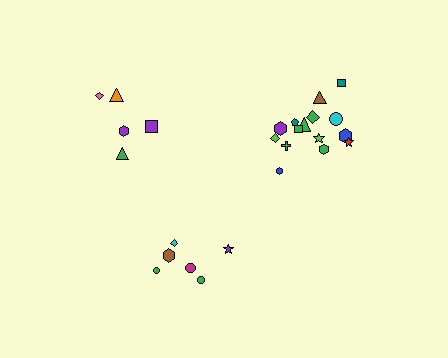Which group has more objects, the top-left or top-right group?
The top-right group.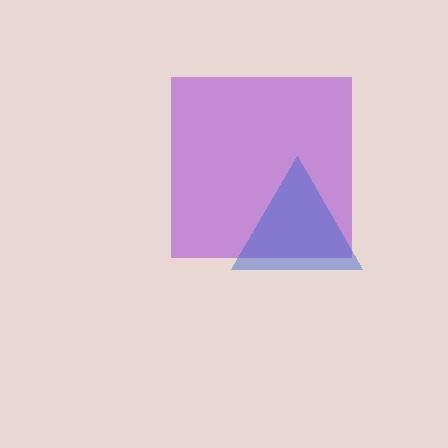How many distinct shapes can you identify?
There are 2 distinct shapes: a purple square, a blue triangle.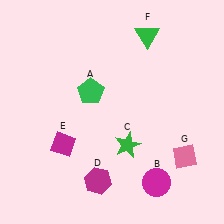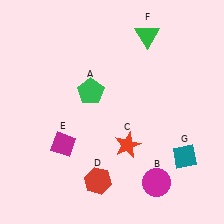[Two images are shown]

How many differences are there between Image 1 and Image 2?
There are 3 differences between the two images.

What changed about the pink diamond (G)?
In Image 1, G is pink. In Image 2, it changed to teal.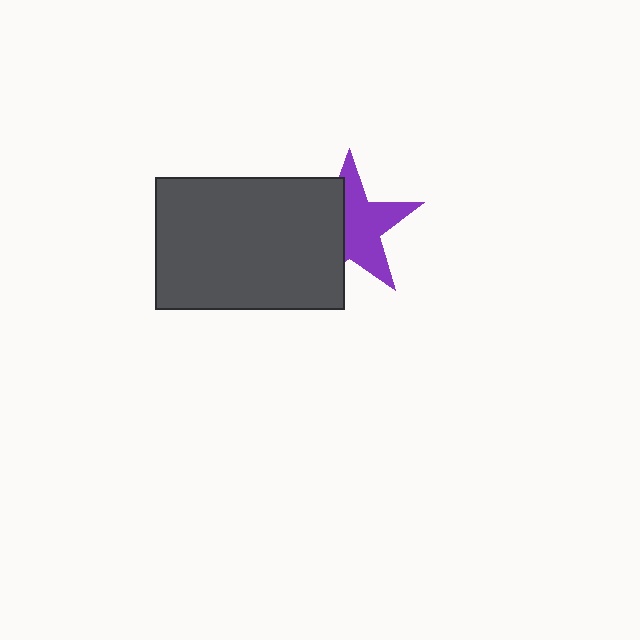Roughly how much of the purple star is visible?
About half of it is visible (roughly 56%).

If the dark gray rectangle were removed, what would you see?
You would see the complete purple star.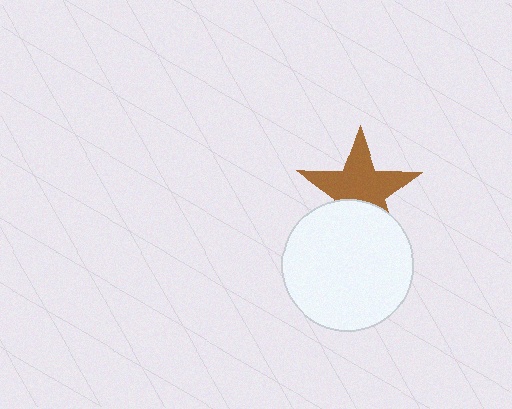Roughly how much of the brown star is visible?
Most of it is visible (roughly 65%).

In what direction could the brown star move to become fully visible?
The brown star could move up. That would shift it out from behind the white circle entirely.